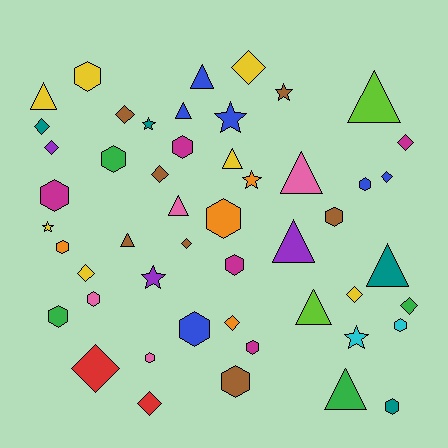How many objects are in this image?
There are 50 objects.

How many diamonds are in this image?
There are 14 diamonds.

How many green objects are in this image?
There are 4 green objects.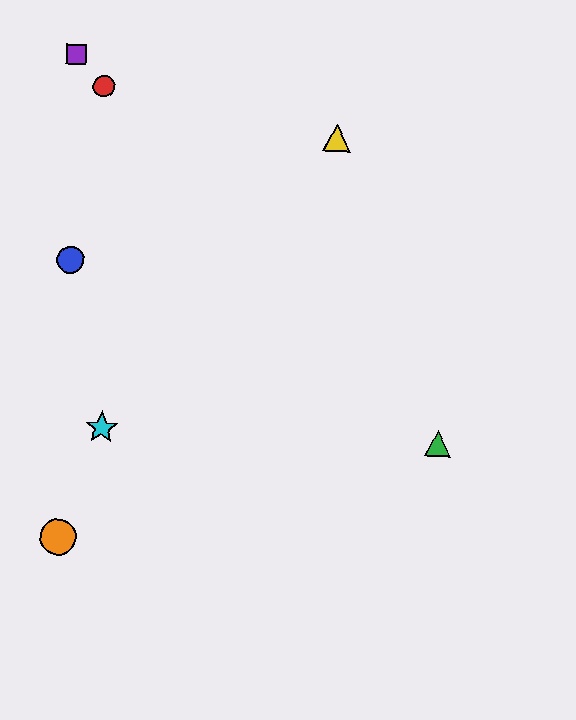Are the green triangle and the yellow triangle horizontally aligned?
No, the green triangle is at y≈443 and the yellow triangle is at y≈138.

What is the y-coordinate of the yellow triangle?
The yellow triangle is at y≈138.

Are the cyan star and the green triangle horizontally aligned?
Yes, both are at y≈428.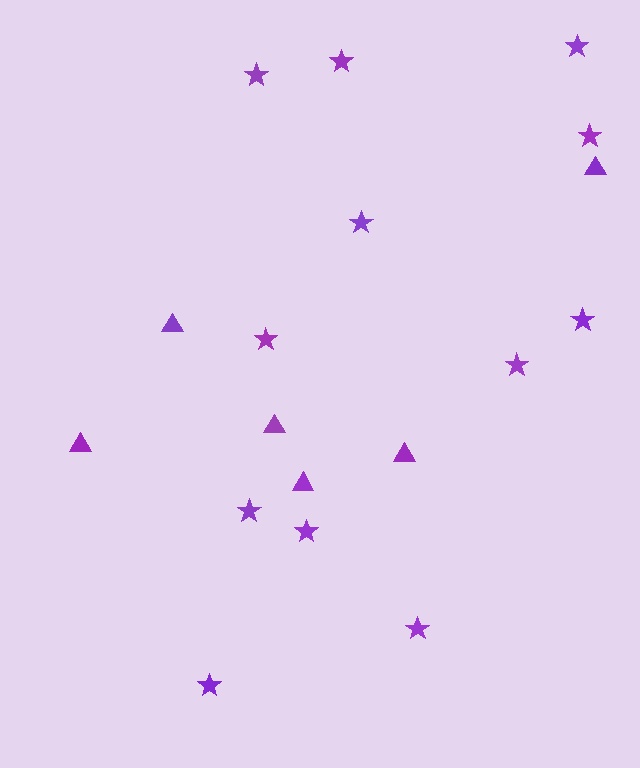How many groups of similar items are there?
There are 2 groups: one group of stars (12) and one group of triangles (6).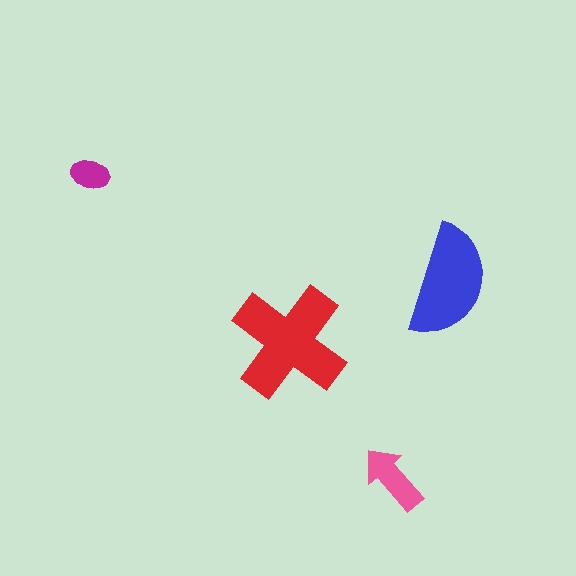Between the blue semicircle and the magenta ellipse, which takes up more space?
The blue semicircle.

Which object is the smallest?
The magenta ellipse.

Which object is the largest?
The red cross.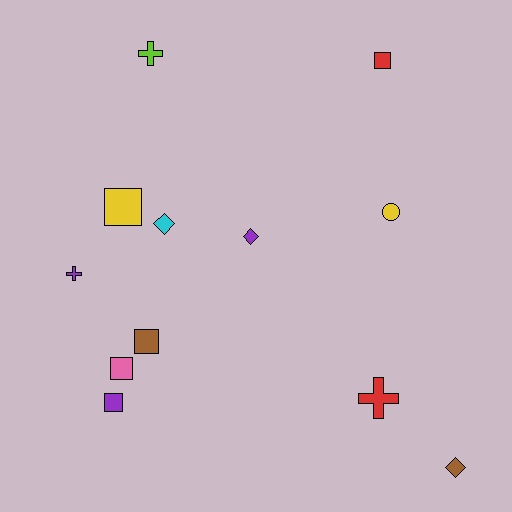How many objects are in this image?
There are 12 objects.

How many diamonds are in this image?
There are 3 diamonds.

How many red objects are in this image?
There are 2 red objects.